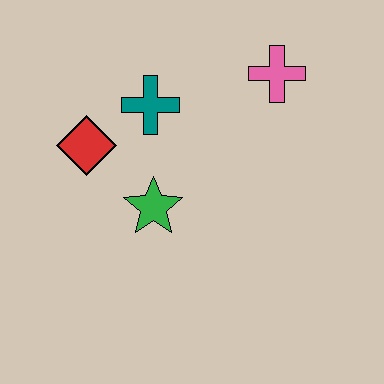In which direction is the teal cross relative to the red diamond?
The teal cross is to the right of the red diamond.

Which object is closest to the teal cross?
The red diamond is closest to the teal cross.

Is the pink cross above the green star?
Yes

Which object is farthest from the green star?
The pink cross is farthest from the green star.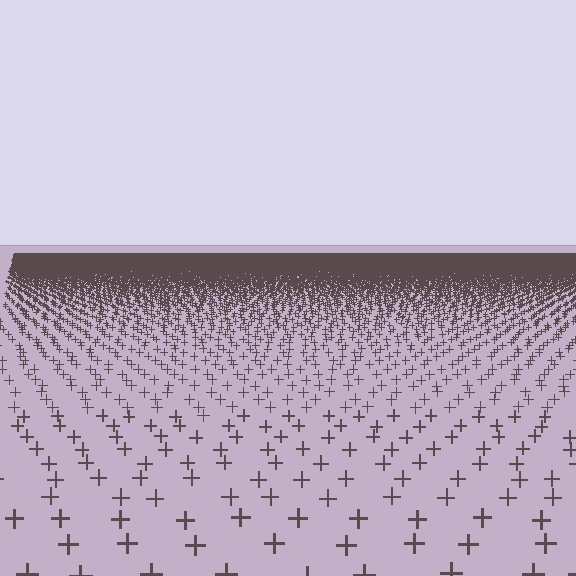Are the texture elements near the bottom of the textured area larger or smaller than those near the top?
Larger. Near the bottom, elements are closer to the viewer and appear at a bigger on-screen size.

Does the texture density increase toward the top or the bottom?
Density increases toward the top.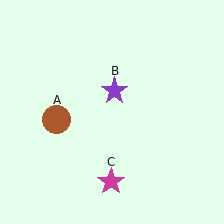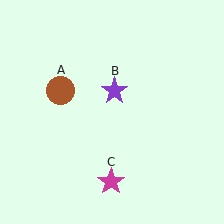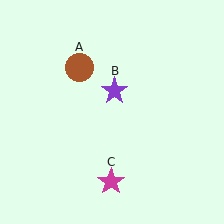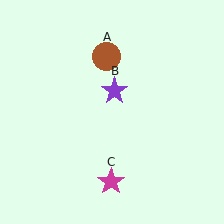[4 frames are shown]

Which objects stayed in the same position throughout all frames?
Purple star (object B) and magenta star (object C) remained stationary.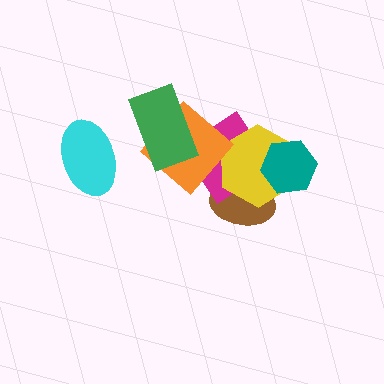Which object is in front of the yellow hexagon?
The teal hexagon is in front of the yellow hexagon.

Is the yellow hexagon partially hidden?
Yes, it is partially covered by another shape.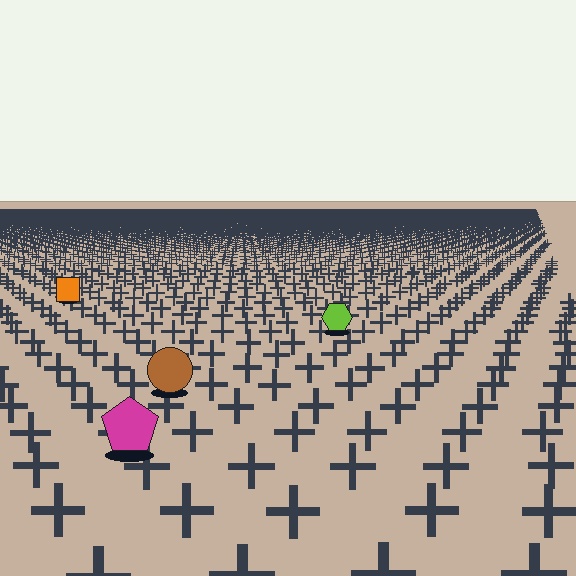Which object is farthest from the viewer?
The orange square is farthest from the viewer. It appears smaller and the ground texture around it is denser.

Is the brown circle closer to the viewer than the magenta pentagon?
No. The magenta pentagon is closer — you can tell from the texture gradient: the ground texture is coarser near it.